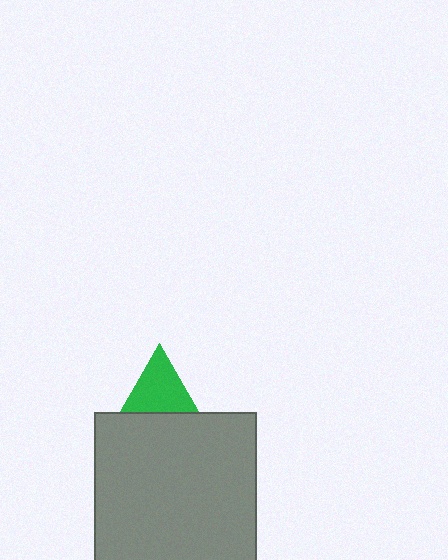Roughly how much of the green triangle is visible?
A small part of it is visible (roughly 43%).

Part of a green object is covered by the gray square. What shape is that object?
It is a triangle.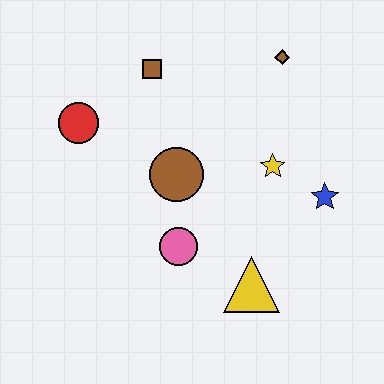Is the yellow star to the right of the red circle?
Yes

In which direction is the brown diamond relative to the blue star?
The brown diamond is above the blue star.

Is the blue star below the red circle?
Yes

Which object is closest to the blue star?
The yellow star is closest to the blue star.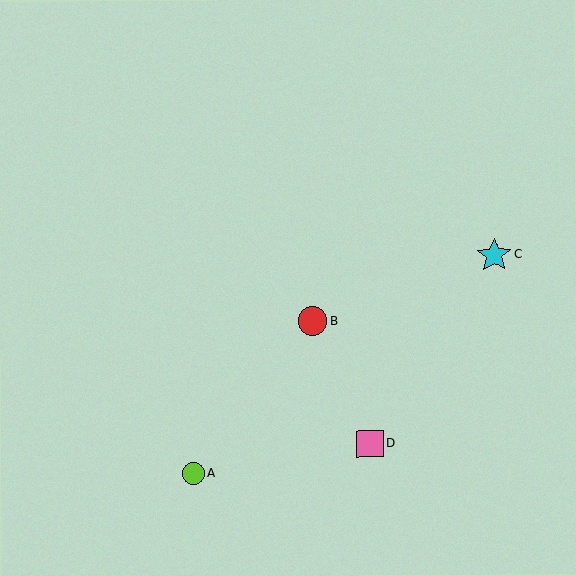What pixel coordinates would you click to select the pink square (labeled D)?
Click at (370, 444) to select the pink square D.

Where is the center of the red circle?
The center of the red circle is at (313, 321).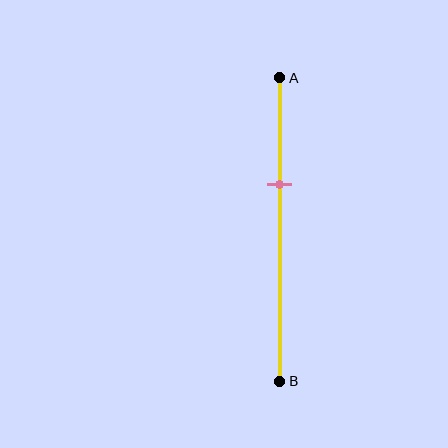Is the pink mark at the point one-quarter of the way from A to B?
No, the mark is at about 35% from A, not at the 25% one-quarter point.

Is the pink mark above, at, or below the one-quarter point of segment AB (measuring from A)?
The pink mark is below the one-quarter point of segment AB.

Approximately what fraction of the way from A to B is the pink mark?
The pink mark is approximately 35% of the way from A to B.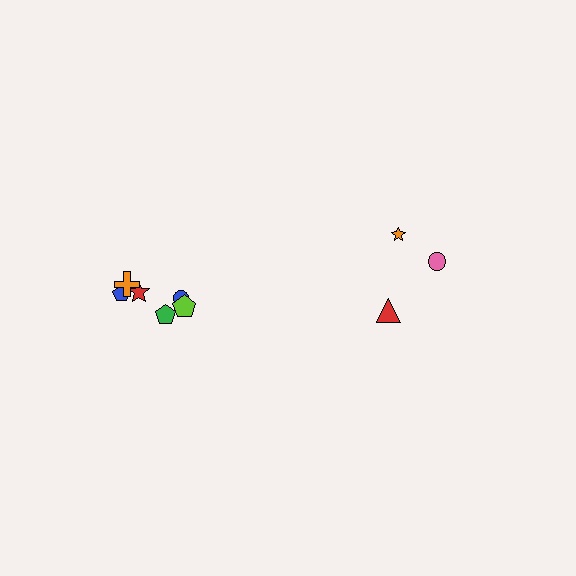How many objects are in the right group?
There are 3 objects.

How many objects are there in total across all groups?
There are 9 objects.